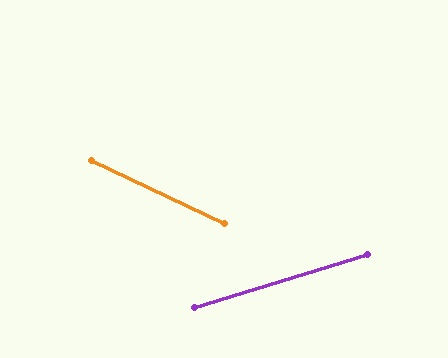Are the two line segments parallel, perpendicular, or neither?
Neither parallel nor perpendicular — they differ by about 42°.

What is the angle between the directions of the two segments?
Approximately 42 degrees.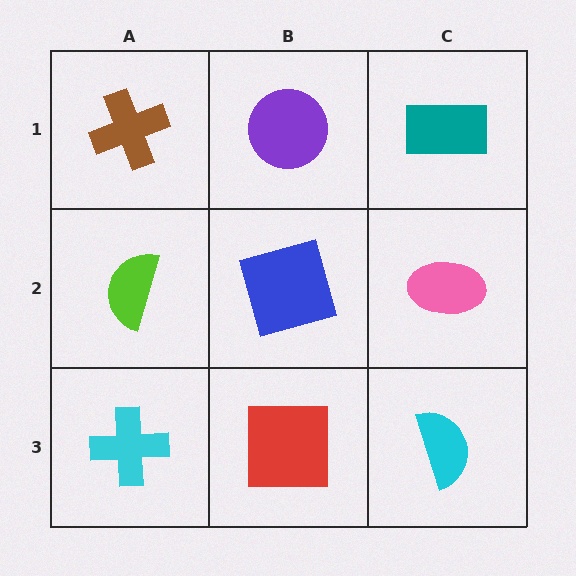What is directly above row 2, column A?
A brown cross.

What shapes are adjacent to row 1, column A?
A lime semicircle (row 2, column A), a purple circle (row 1, column B).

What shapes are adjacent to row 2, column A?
A brown cross (row 1, column A), a cyan cross (row 3, column A), a blue square (row 2, column B).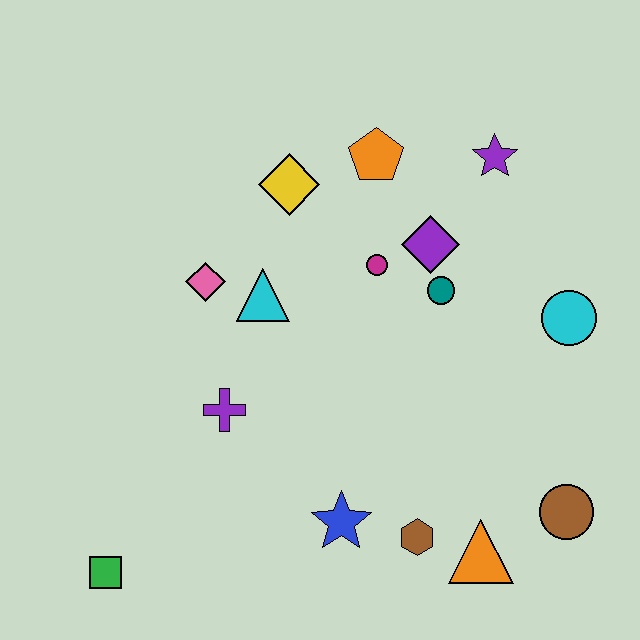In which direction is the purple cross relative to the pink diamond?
The purple cross is below the pink diamond.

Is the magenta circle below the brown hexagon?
No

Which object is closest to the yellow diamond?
The orange pentagon is closest to the yellow diamond.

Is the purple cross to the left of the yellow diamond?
Yes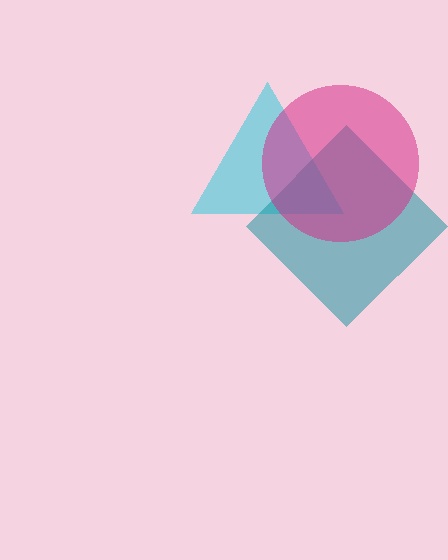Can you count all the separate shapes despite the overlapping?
Yes, there are 3 separate shapes.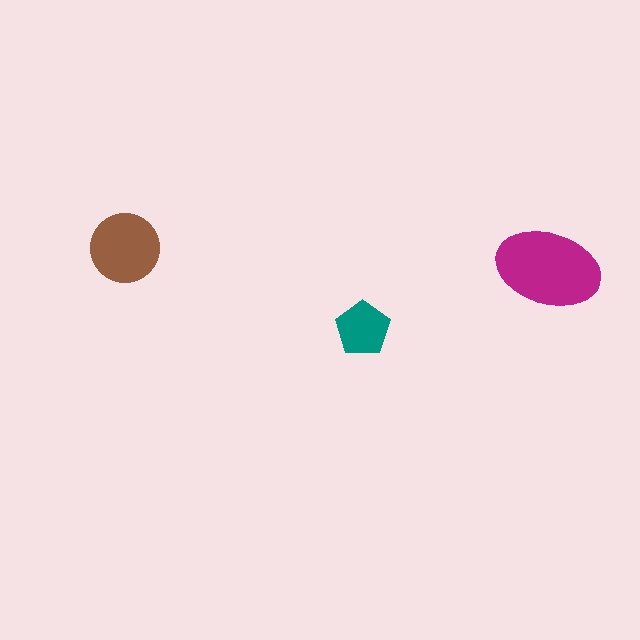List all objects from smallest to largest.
The teal pentagon, the brown circle, the magenta ellipse.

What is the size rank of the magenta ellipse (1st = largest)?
1st.